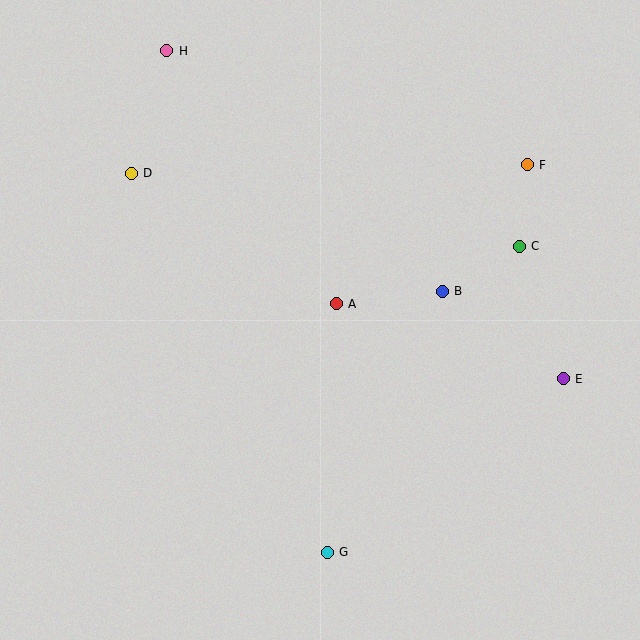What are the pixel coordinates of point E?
Point E is at (563, 379).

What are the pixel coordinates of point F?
Point F is at (527, 165).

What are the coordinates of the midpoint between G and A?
The midpoint between G and A is at (332, 428).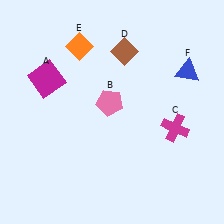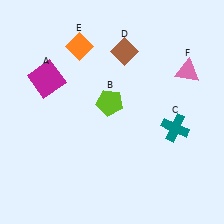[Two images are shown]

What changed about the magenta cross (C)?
In Image 1, C is magenta. In Image 2, it changed to teal.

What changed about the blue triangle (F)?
In Image 1, F is blue. In Image 2, it changed to pink.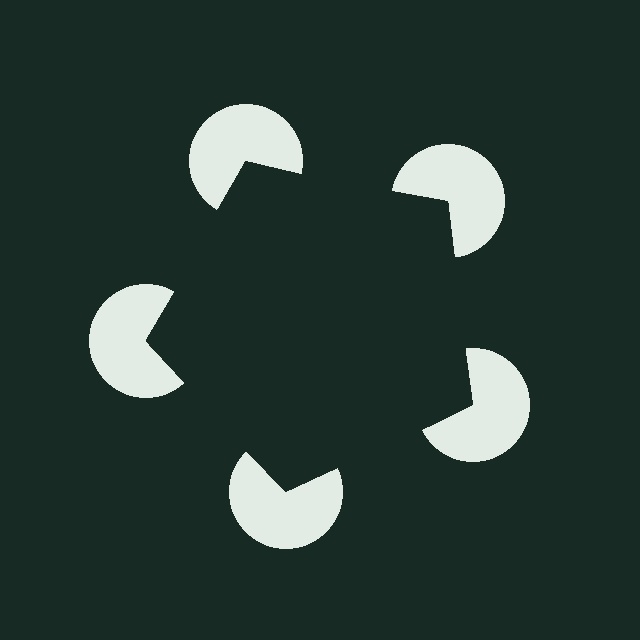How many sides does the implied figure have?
5 sides.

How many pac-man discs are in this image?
There are 5 — one at each vertex of the illusory pentagon.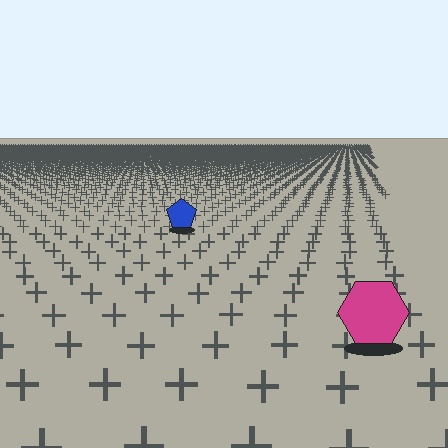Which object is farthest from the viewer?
The blue pentagon is farthest from the viewer. It appears smaller and the ground texture around it is denser.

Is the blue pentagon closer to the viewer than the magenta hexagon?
No. The magenta hexagon is closer — you can tell from the texture gradient: the ground texture is coarser near it.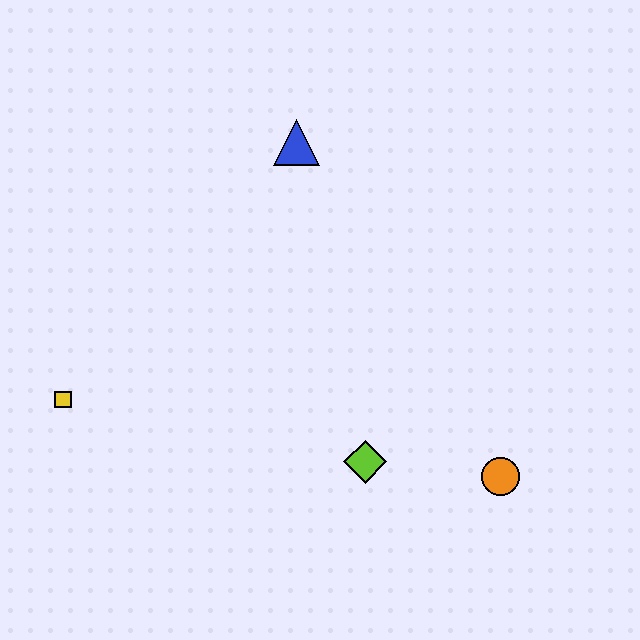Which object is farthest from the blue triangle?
The orange circle is farthest from the blue triangle.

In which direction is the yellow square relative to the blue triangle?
The yellow square is below the blue triangle.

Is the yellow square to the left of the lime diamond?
Yes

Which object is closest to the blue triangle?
The lime diamond is closest to the blue triangle.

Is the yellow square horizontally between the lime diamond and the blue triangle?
No